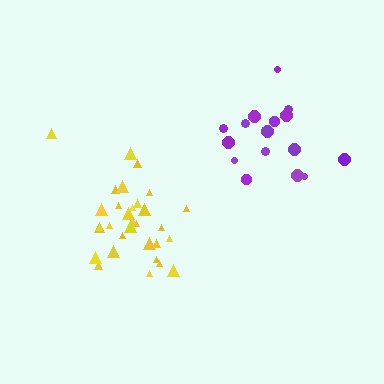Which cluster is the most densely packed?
Yellow.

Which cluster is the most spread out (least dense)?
Purple.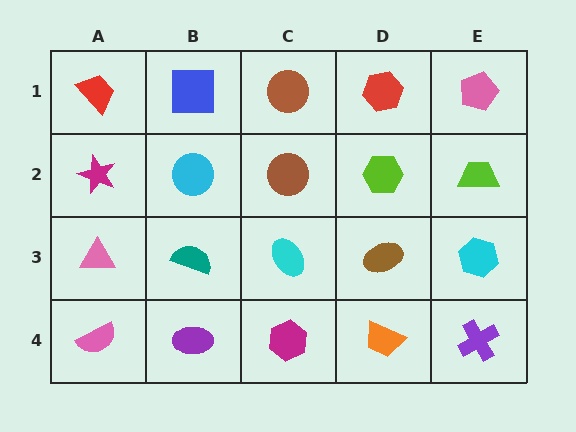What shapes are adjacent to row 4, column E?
A cyan hexagon (row 3, column E), an orange trapezoid (row 4, column D).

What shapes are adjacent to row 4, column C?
A cyan ellipse (row 3, column C), a purple ellipse (row 4, column B), an orange trapezoid (row 4, column D).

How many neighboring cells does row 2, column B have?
4.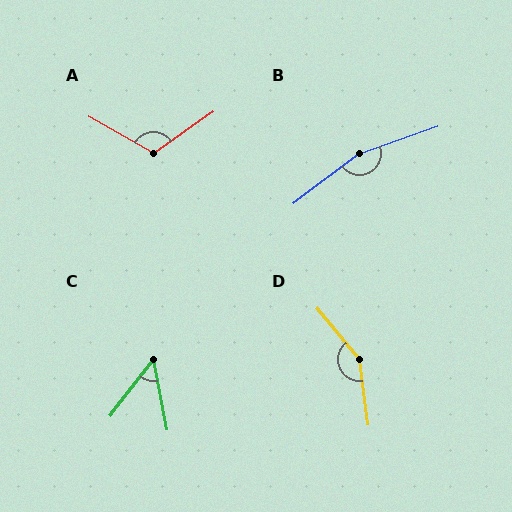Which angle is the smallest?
C, at approximately 49 degrees.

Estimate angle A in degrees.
Approximately 116 degrees.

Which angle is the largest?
B, at approximately 162 degrees.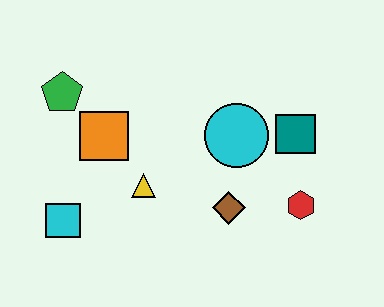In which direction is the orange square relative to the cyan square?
The orange square is above the cyan square.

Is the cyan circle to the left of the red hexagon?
Yes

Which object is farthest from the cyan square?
The teal square is farthest from the cyan square.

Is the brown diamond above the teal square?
No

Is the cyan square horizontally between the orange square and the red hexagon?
No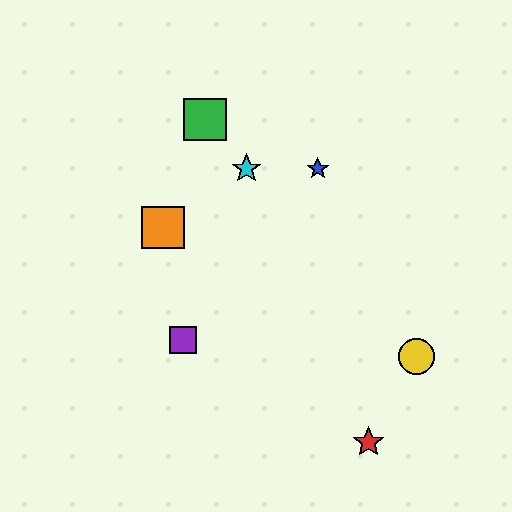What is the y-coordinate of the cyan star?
The cyan star is at y≈169.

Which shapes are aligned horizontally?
The blue star, the cyan star are aligned horizontally.